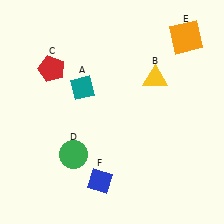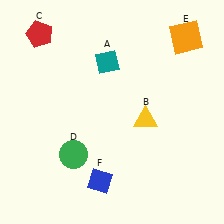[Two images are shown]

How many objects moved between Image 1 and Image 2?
3 objects moved between the two images.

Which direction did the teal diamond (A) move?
The teal diamond (A) moved up.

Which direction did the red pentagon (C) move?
The red pentagon (C) moved up.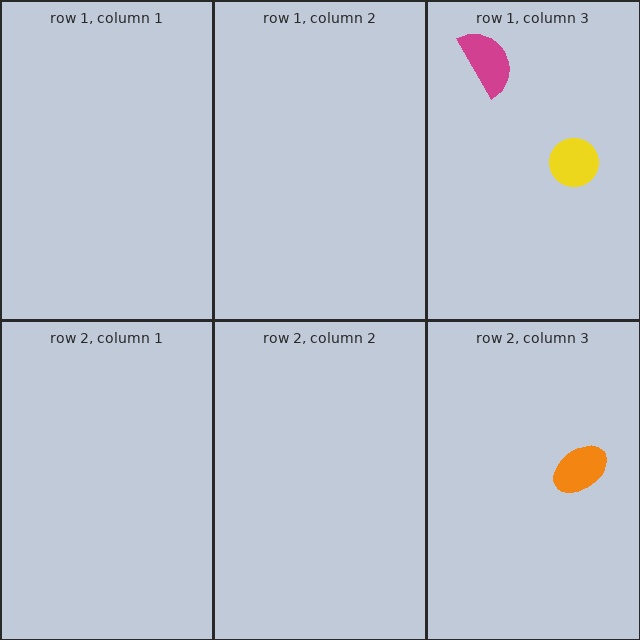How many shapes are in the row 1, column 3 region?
2.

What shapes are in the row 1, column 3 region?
The magenta semicircle, the yellow circle.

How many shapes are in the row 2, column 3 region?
1.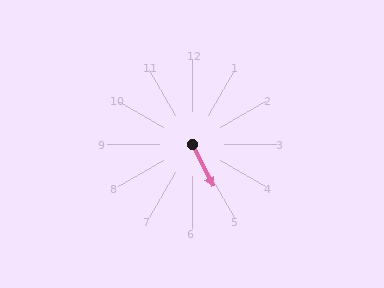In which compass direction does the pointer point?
Southeast.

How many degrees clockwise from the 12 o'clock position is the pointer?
Approximately 154 degrees.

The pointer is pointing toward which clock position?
Roughly 5 o'clock.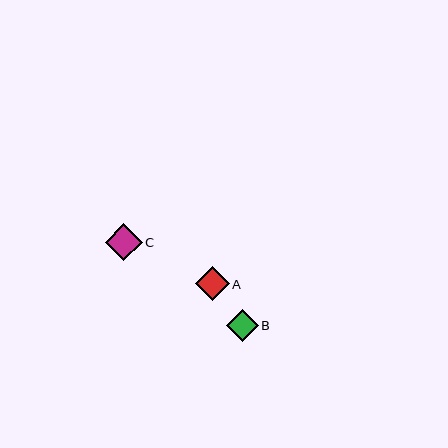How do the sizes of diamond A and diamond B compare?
Diamond A and diamond B are approximately the same size.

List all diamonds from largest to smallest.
From largest to smallest: C, A, B.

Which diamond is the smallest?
Diamond B is the smallest with a size of approximately 32 pixels.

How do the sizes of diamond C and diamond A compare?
Diamond C and diamond A are approximately the same size.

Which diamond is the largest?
Diamond C is the largest with a size of approximately 37 pixels.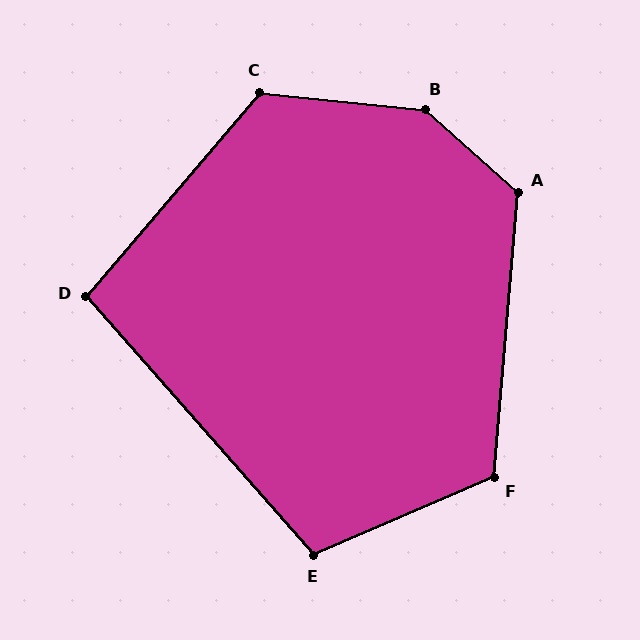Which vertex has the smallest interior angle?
D, at approximately 98 degrees.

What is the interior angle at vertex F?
Approximately 118 degrees (obtuse).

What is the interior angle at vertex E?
Approximately 108 degrees (obtuse).